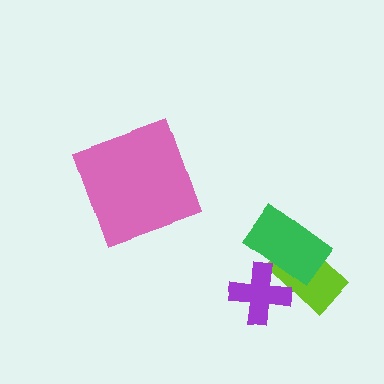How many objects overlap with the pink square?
0 objects overlap with the pink square.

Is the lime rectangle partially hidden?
Yes, it is partially covered by another shape.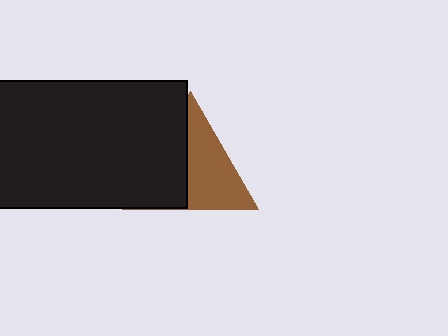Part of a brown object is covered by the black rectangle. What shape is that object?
It is a triangle.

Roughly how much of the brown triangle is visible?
About half of it is visible (roughly 54%).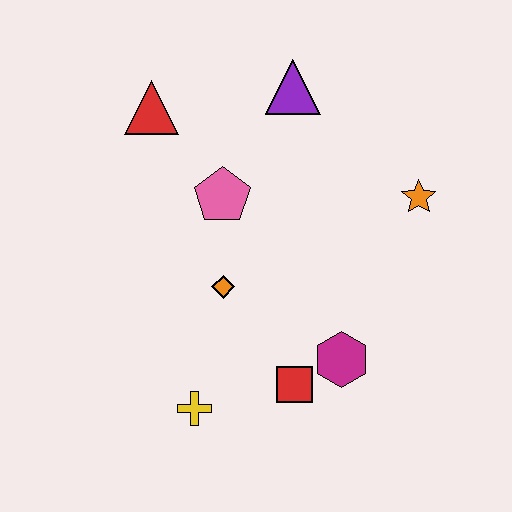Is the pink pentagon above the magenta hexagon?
Yes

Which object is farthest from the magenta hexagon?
The red triangle is farthest from the magenta hexagon.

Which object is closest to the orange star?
The purple triangle is closest to the orange star.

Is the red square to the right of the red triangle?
Yes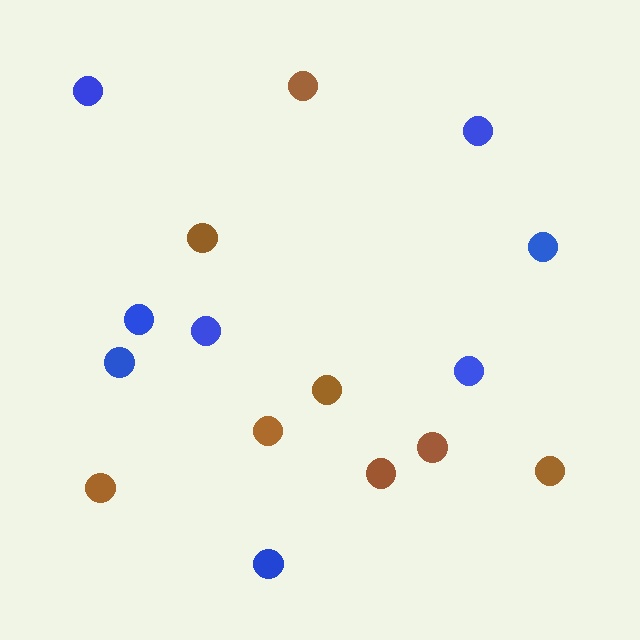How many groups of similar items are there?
There are 2 groups: one group of brown circles (8) and one group of blue circles (8).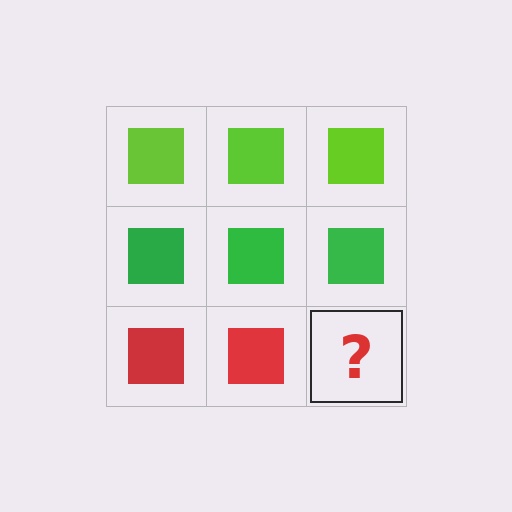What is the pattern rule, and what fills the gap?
The rule is that each row has a consistent color. The gap should be filled with a red square.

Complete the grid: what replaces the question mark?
The question mark should be replaced with a red square.